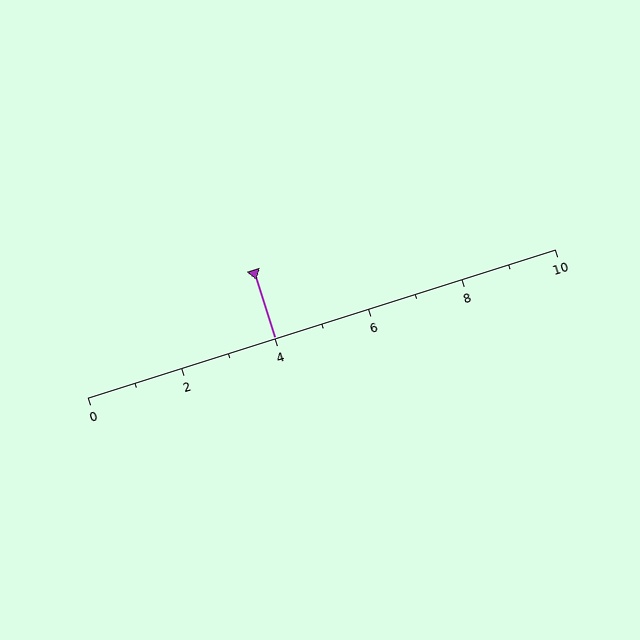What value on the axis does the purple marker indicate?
The marker indicates approximately 4.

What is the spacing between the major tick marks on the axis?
The major ticks are spaced 2 apart.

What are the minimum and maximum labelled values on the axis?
The axis runs from 0 to 10.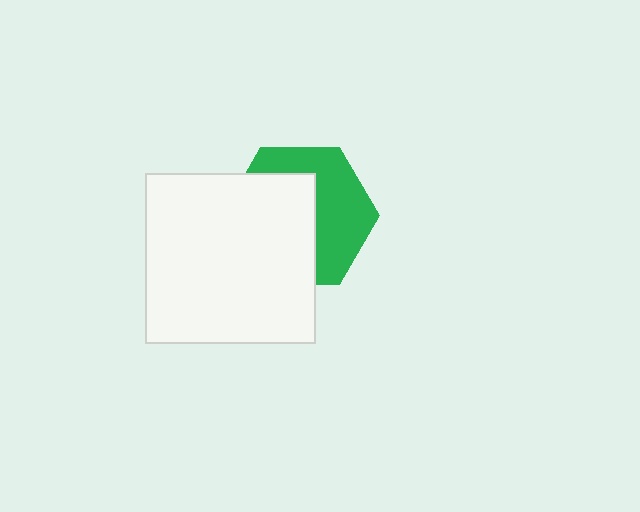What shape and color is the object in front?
The object in front is a white square.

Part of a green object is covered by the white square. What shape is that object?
It is a hexagon.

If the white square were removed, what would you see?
You would see the complete green hexagon.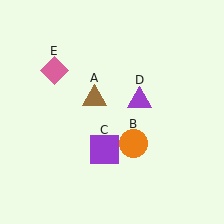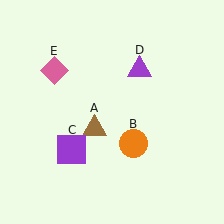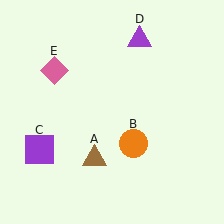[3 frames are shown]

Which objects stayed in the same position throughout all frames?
Orange circle (object B) and pink diamond (object E) remained stationary.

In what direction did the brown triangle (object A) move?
The brown triangle (object A) moved down.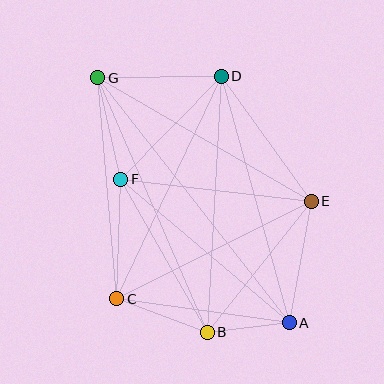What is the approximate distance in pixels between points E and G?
The distance between E and G is approximately 246 pixels.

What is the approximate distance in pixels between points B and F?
The distance between B and F is approximately 176 pixels.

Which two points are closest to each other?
Points A and B are closest to each other.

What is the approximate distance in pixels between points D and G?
The distance between D and G is approximately 123 pixels.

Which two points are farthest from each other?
Points A and G are farthest from each other.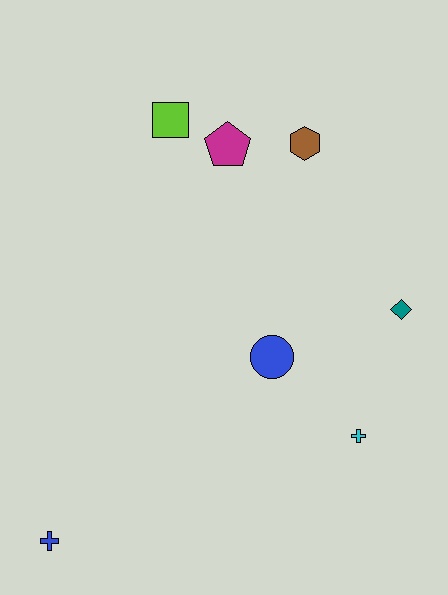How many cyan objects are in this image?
There is 1 cyan object.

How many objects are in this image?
There are 7 objects.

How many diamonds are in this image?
There is 1 diamond.